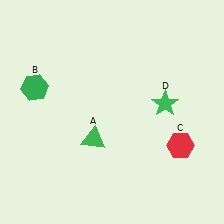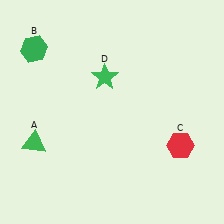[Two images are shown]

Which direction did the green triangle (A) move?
The green triangle (A) moved left.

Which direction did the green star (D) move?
The green star (D) moved left.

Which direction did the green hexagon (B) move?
The green hexagon (B) moved up.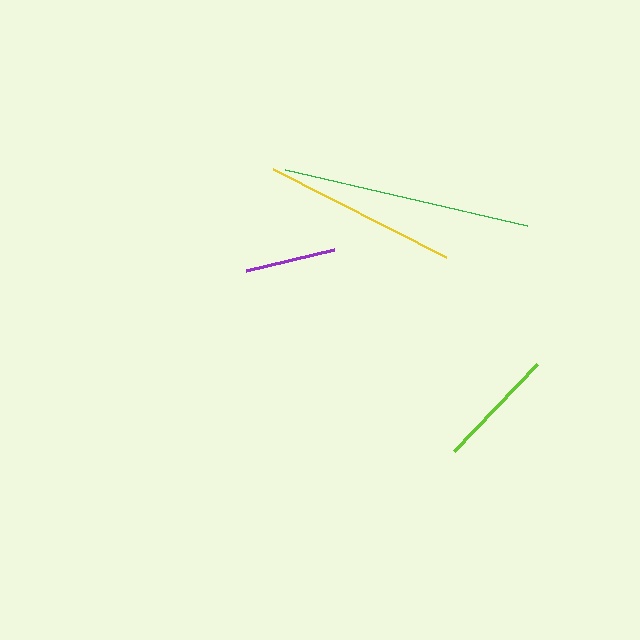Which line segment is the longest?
The green line is the longest at approximately 248 pixels.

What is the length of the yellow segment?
The yellow segment is approximately 194 pixels long.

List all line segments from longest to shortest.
From longest to shortest: green, yellow, lime, purple.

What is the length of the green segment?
The green segment is approximately 248 pixels long.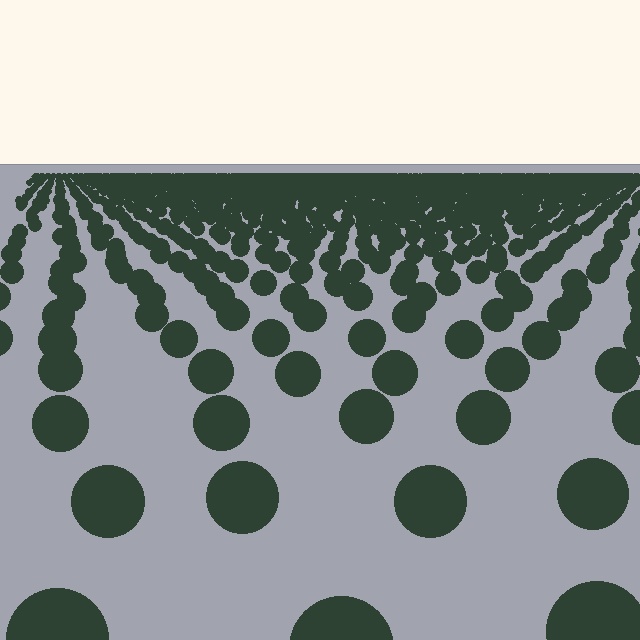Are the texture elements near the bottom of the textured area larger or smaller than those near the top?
Larger. Near the bottom, elements are closer to the viewer and appear at a bigger on-screen size.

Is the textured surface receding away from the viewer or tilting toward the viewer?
The surface is receding away from the viewer. Texture elements get smaller and denser toward the top.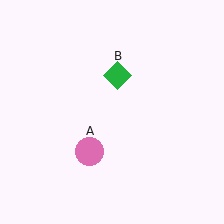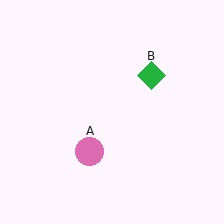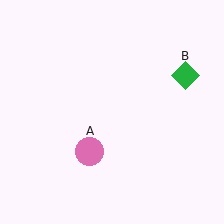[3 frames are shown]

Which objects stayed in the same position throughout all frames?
Pink circle (object A) remained stationary.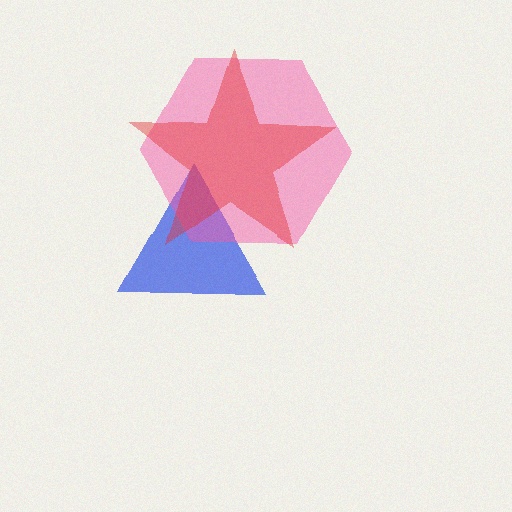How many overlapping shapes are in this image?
There are 3 overlapping shapes in the image.